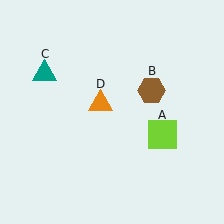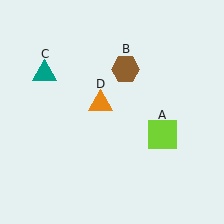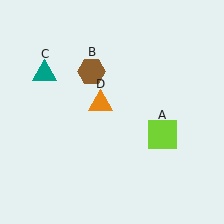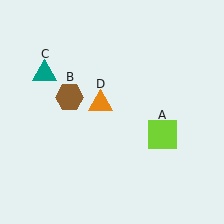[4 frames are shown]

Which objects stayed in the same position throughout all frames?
Lime square (object A) and teal triangle (object C) and orange triangle (object D) remained stationary.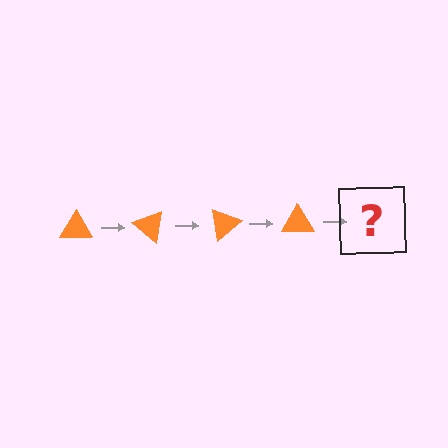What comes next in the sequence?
The next element should be an orange triangle rotated 160 degrees.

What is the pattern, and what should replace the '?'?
The pattern is that the triangle rotates 40 degrees each step. The '?' should be an orange triangle rotated 160 degrees.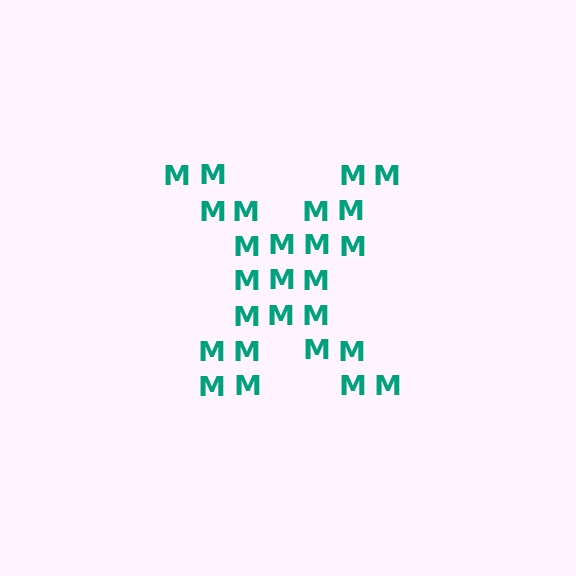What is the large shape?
The large shape is the letter X.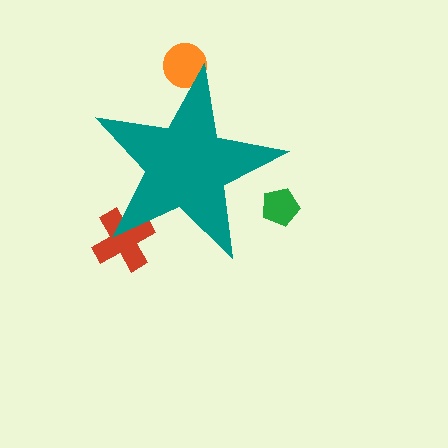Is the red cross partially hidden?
Yes, the red cross is partially hidden behind the teal star.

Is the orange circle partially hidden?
Yes, the orange circle is partially hidden behind the teal star.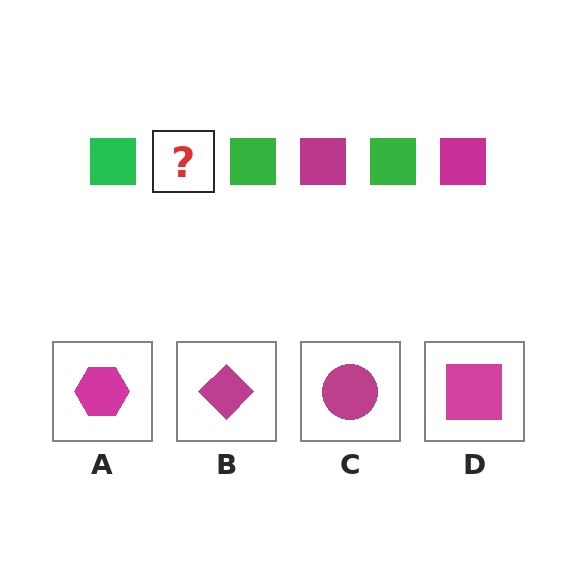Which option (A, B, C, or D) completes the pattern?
D.